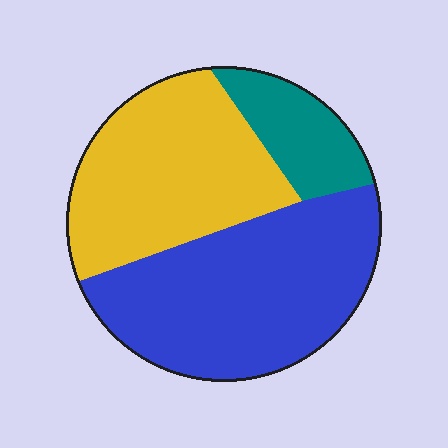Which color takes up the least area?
Teal, at roughly 15%.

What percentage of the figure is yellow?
Yellow covers around 40% of the figure.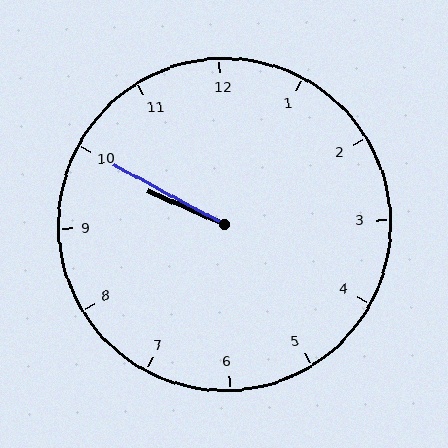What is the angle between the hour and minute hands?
Approximately 5 degrees.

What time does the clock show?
9:50.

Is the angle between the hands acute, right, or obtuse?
It is acute.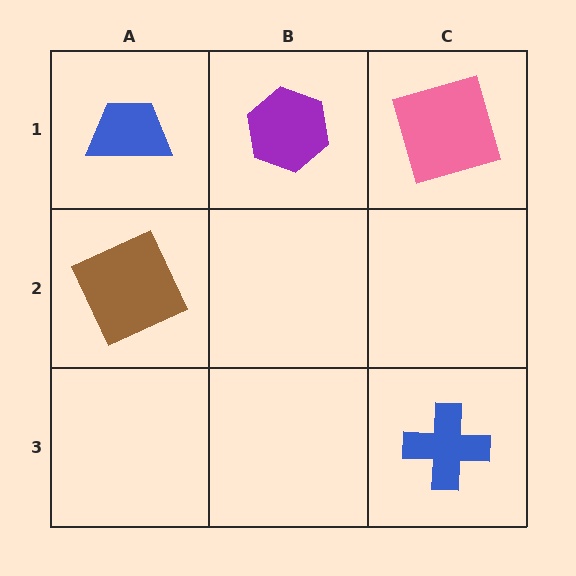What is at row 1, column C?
A pink square.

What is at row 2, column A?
A brown square.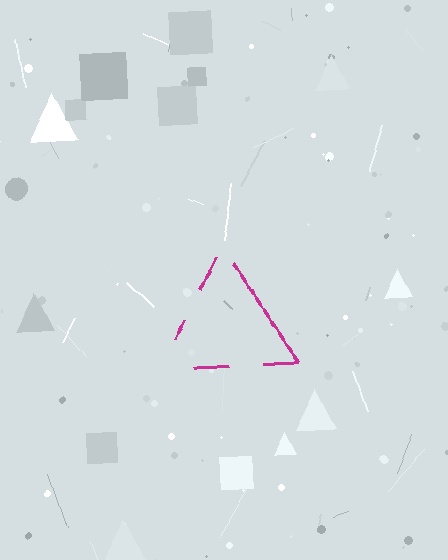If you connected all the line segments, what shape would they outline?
They would outline a triangle.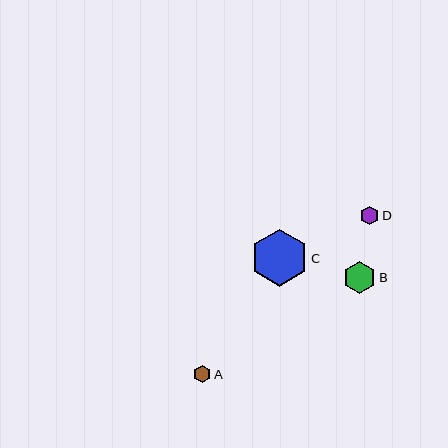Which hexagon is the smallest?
Hexagon A is the smallest with a size of approximately 17 pixels.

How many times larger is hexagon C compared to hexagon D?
Hexagon C is approximately 3.1 times the size of hexagon D.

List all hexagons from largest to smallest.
From largest to smallest: C, B, D, A.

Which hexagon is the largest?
Hexagon C is the largest with a size of approximately 57 pixels.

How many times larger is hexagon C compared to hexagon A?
Hexagon C is approximately 3.3 times the size of hexagon A.